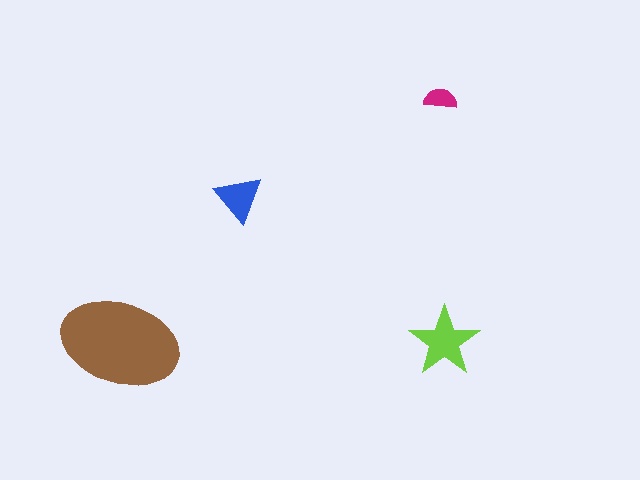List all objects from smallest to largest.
The magenta semicircle, the blue triangle, the lime star, the brown ellipse.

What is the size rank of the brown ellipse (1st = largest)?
1st.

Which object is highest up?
The magenta semicircle is topmost.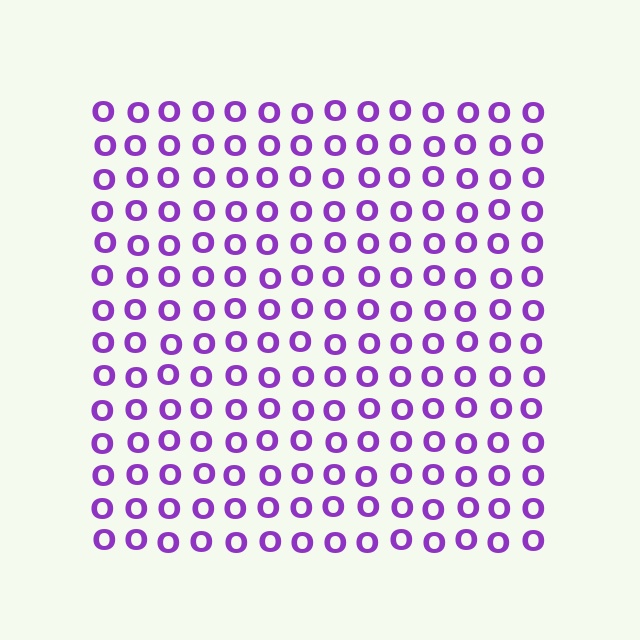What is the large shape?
The large shape is a square.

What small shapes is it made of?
It is made of small letter O's.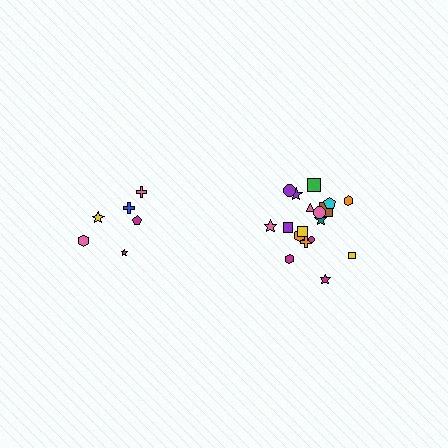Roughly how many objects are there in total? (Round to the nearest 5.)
Roughly 25 objects in total.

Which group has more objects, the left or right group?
The right group.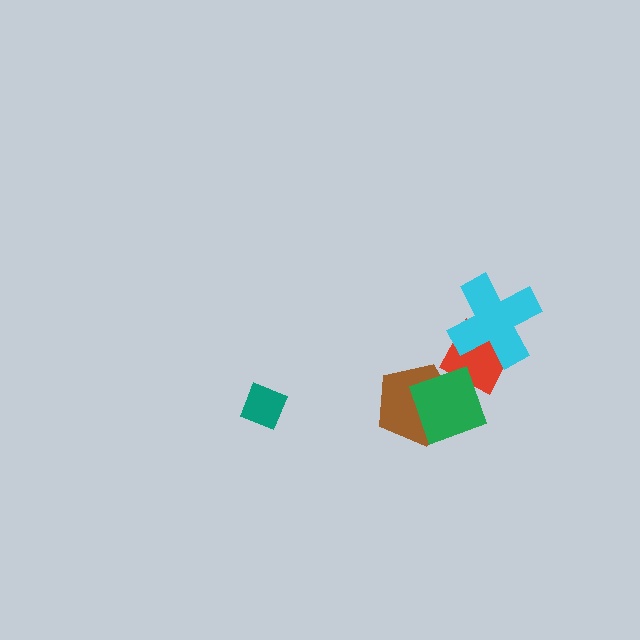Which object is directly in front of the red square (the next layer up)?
The green diamond is directly in front of the red square.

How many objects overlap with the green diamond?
2 objects overlap with the green diamond.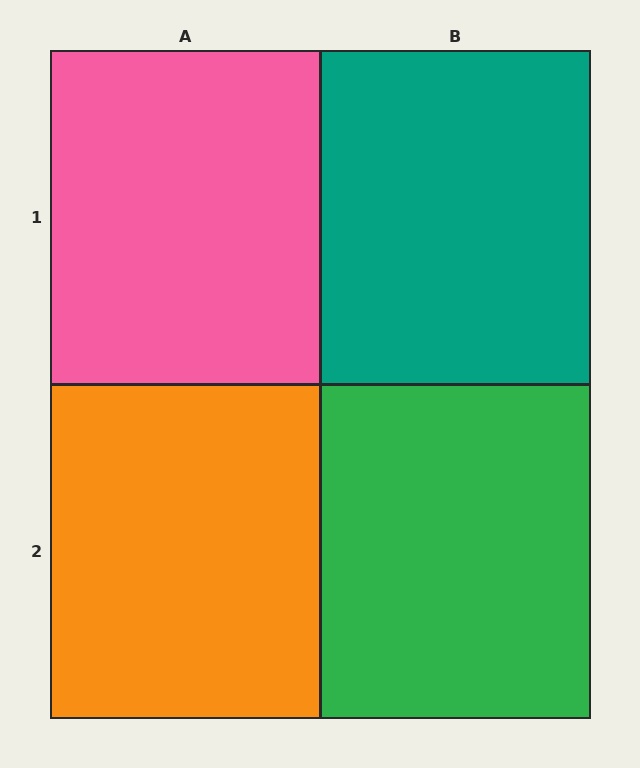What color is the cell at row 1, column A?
Pink.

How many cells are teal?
1 cell is teal.